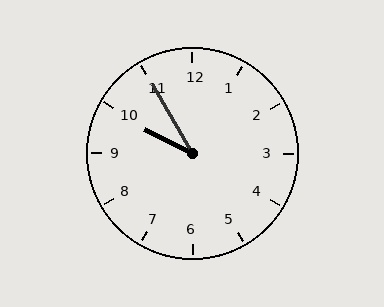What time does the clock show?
9:55.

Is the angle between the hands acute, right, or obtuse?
It is acute.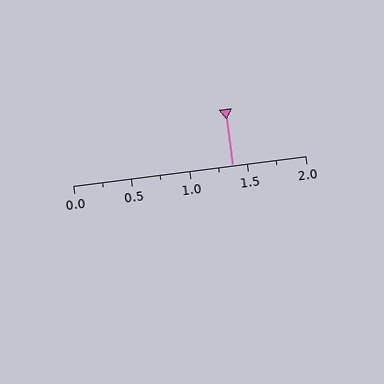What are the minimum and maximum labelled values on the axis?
The axis runs from 0.0 to 2.0.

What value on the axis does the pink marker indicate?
The marker indicates approximately 1.38.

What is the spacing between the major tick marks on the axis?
The major ticks are spaced 0.5 apart.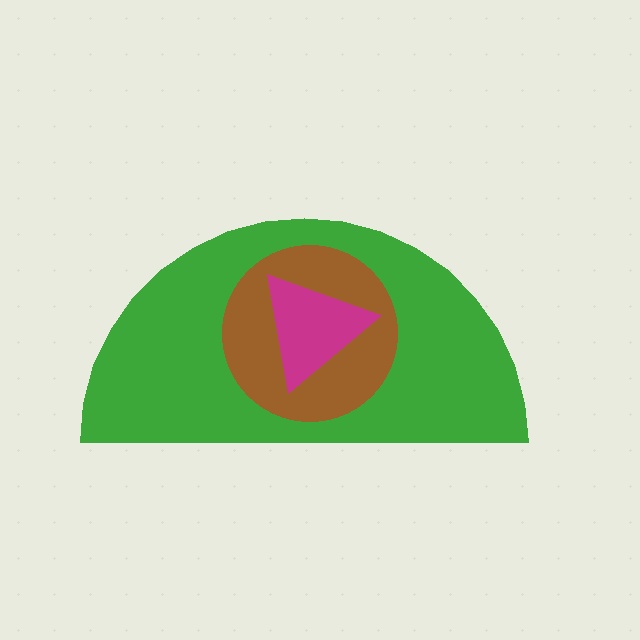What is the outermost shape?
The green semicircle.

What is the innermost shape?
The magenta triangle.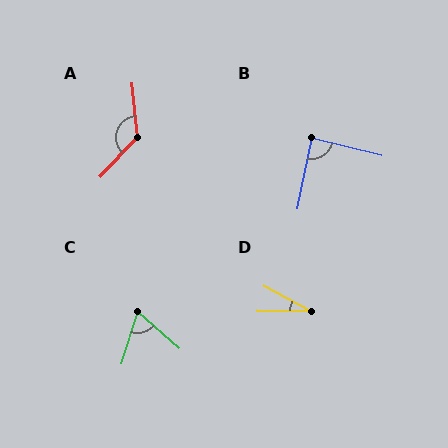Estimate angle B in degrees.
Approximately 87 degrees.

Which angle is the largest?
A, at approximately 130 degrees.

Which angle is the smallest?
D, at approximately 28 degrees.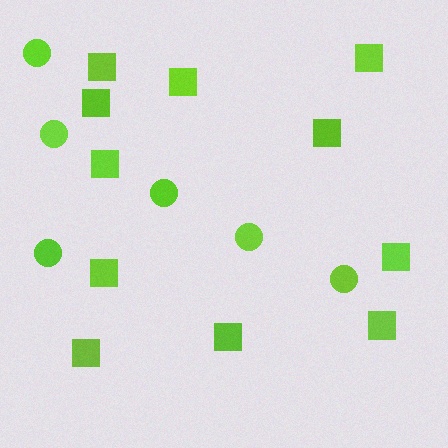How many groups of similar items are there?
There are 2 groups: one group of circles (6) and one group of squares (11).